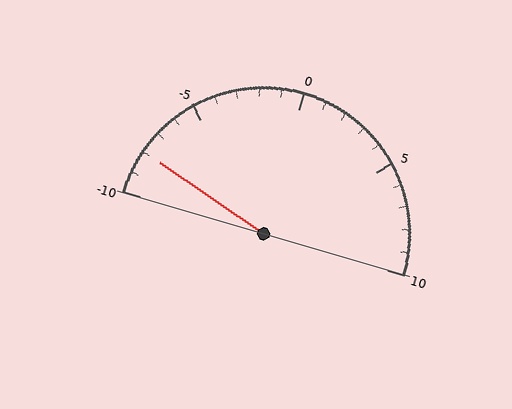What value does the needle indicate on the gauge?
The needle indicates approximately -8.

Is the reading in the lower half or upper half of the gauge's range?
The reading is in the lower half of the range (-10 to 10).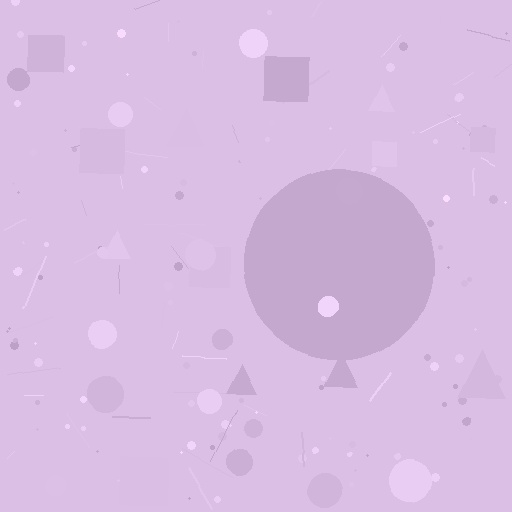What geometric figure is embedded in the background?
A circle is embedded in the background.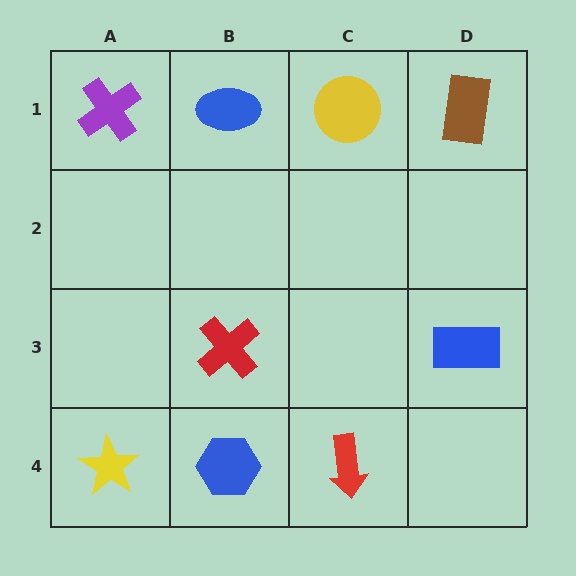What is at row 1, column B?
A blue ellipse.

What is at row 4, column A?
A yellow star.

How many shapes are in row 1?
4 shapes.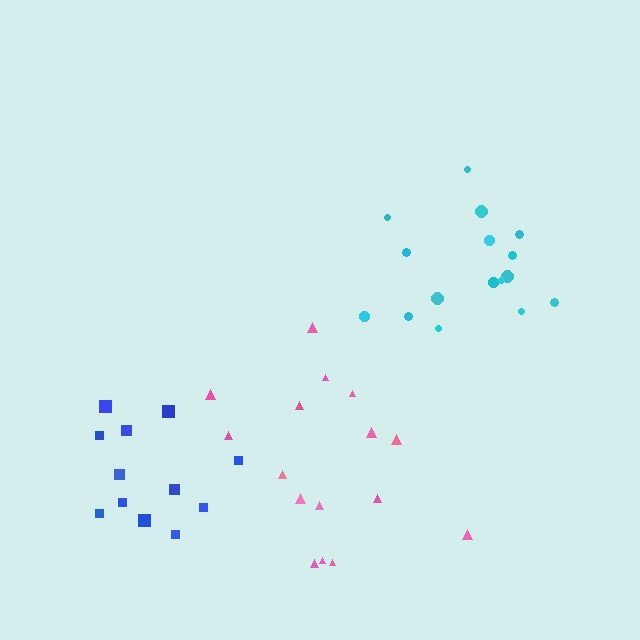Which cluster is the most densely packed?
Blue.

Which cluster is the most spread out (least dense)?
Pink.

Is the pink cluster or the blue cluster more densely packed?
Blue.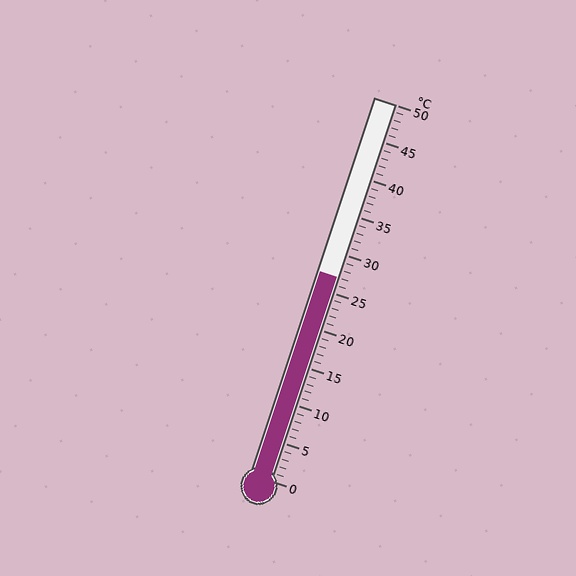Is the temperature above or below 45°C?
The temperature is below 45°C.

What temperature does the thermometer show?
The thermometer shows approximately 27°C.